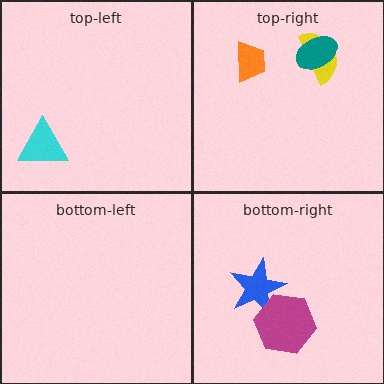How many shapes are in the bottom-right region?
2.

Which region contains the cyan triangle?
The top-left region.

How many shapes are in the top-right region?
3.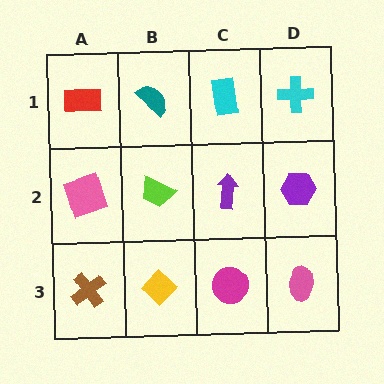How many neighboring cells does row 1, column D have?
2.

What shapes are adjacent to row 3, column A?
A pink square (row 2, column A), a yellow diamond (row 3, column B).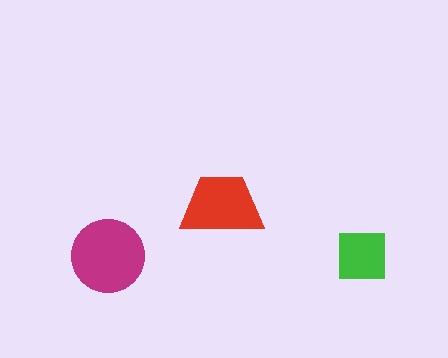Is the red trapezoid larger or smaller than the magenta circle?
Smaller.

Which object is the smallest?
The green square.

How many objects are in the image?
There are 3 objects in the image.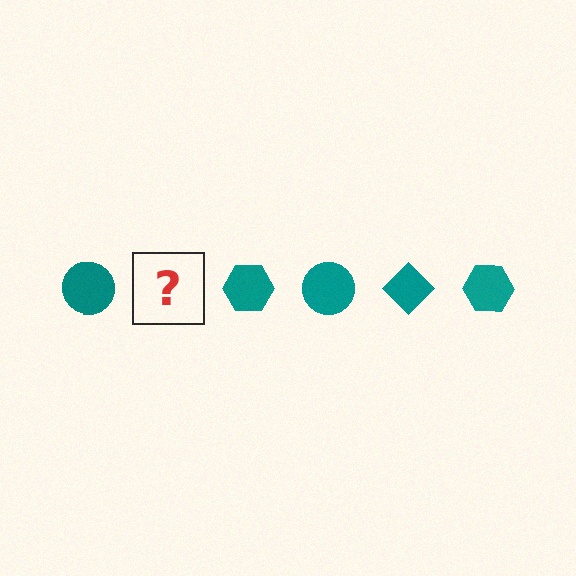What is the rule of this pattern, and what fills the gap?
The rule is that the pattern cycles through circle, diamond, hexagon shapes in teal. The gap should be filled with a teal diamond.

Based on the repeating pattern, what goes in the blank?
The blank should be a teal diamond.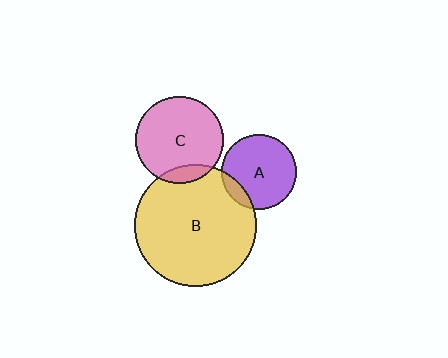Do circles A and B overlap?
Yes.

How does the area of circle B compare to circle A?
Approximately 2.6 times.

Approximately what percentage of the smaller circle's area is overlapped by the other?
Approximately 10%.